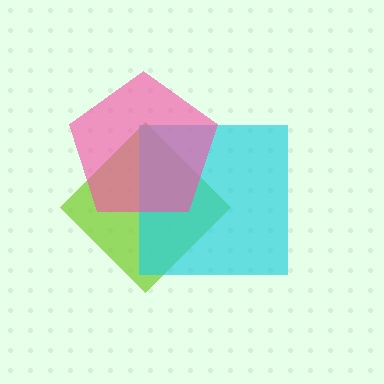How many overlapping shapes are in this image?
There are 3 overlapping shapes in the image.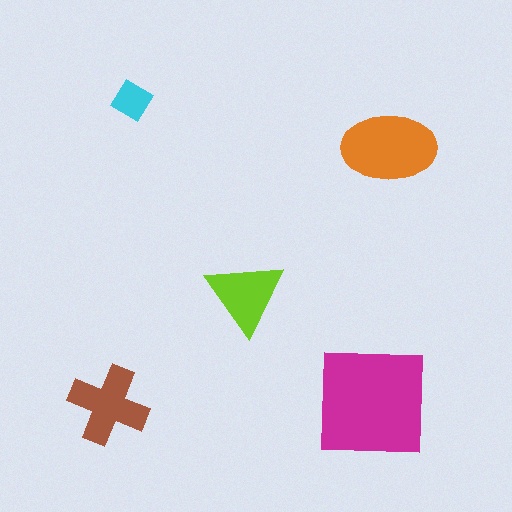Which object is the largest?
The magenta square.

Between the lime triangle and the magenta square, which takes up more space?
The magenta square.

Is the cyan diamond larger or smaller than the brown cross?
Smaller.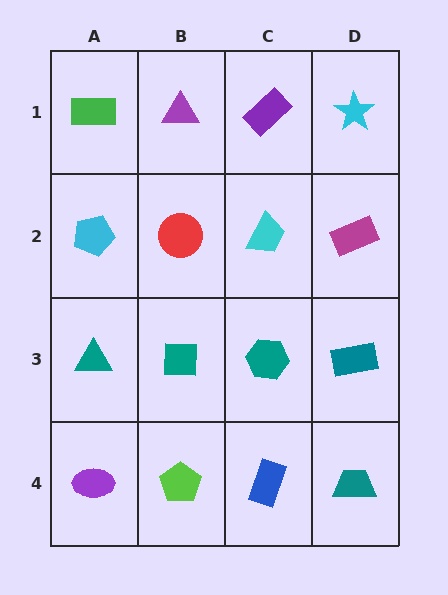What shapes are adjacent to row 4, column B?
A teal square (row 3, column B), a purple ellipse (row 4, column A), a blue rectangle (row 4, column C).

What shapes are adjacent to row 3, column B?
A red circle (row 2, column B), a lime pentagon (row 4, column B), a teal triangle (row 3, column A), a teal hexagon (row 3, column C).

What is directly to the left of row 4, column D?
A blue rectangle.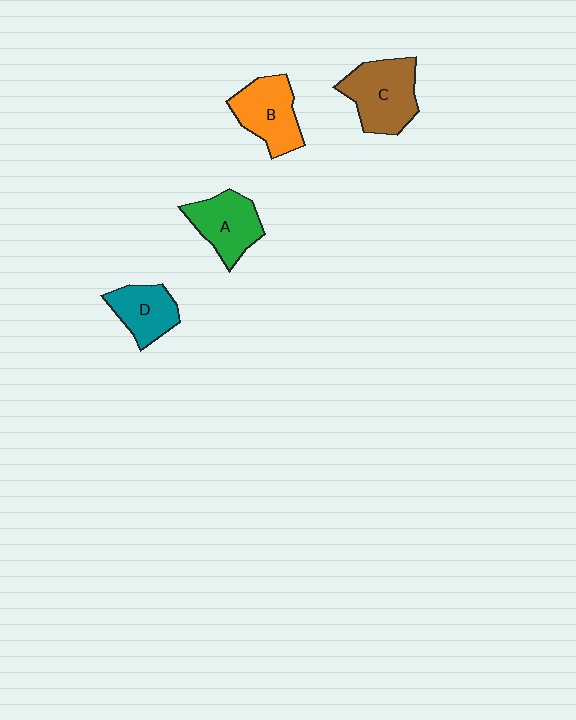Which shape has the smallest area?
Shape D (teal).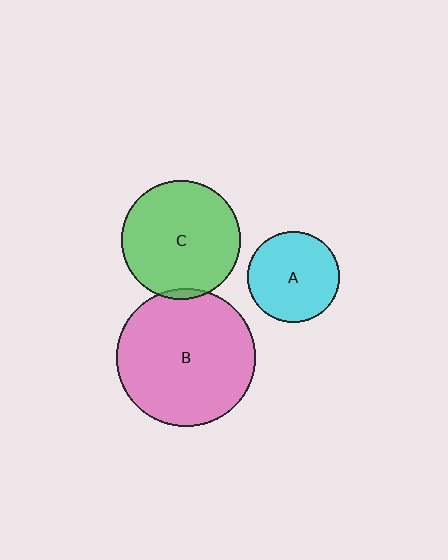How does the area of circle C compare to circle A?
Approximately 1.7 times.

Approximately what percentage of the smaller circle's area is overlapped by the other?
Approximately 5%.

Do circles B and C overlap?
Yes.